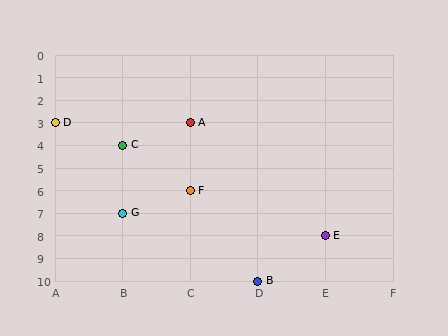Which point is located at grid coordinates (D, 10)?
Point B is at (D, 10).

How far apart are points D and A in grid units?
Points D and A are 2 columns apart.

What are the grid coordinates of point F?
Point F is at grid coordinates (C, 6).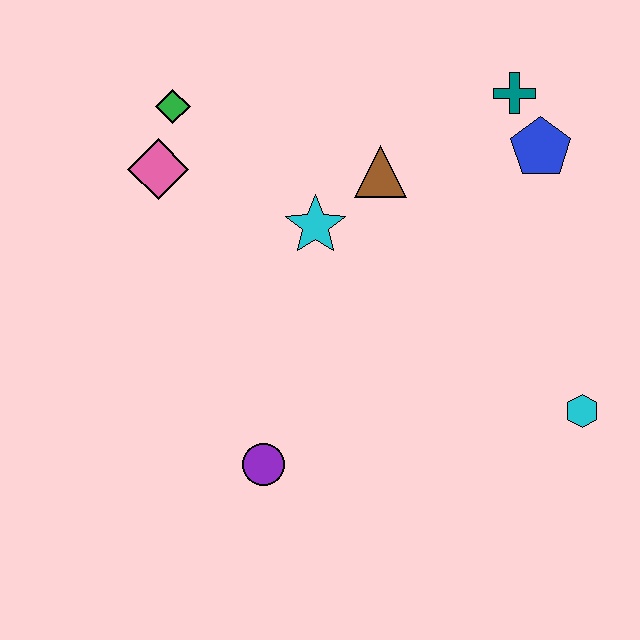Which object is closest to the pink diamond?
The green diamond is closest to the pink diamond.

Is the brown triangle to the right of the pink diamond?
Yes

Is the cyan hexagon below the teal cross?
Yes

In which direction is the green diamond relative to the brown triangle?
The green diamond is to the left of the brown triangle.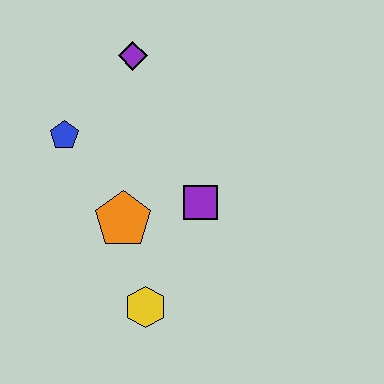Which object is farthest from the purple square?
The purple diamond is farthest from the purple square.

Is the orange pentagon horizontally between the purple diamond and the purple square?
No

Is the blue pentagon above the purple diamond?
No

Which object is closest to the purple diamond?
The blue pentagon is closest to the purple diamond.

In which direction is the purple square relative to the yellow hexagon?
The purple square is above the yellow hexagon.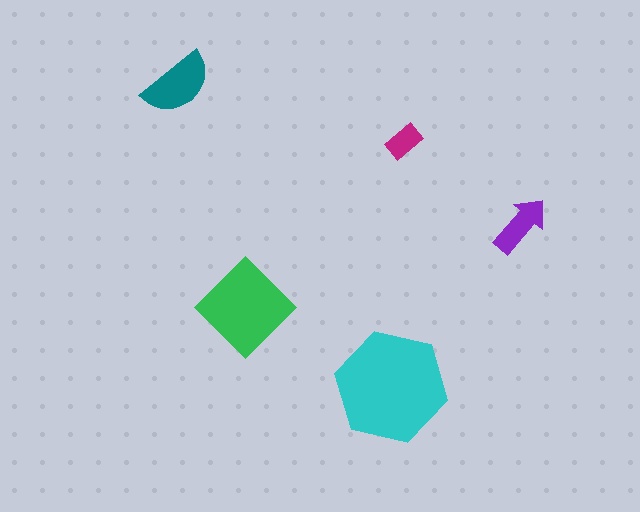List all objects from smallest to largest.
The magenta rectangle, the purple arrow, the teal semicircle, the green diamond, the cyan hexagon.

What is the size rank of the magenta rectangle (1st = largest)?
5th.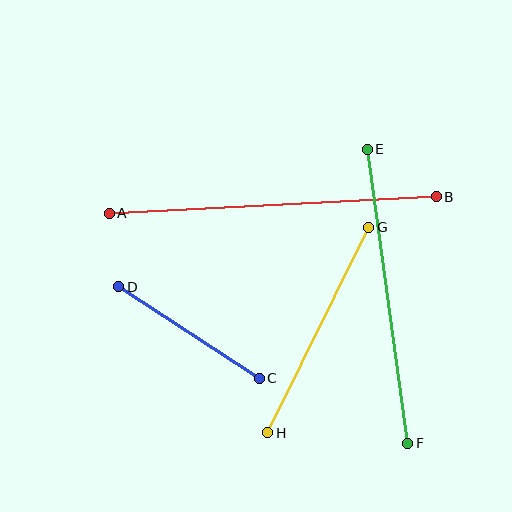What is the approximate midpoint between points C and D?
The midpoint is at approximately (189, 332) pixels.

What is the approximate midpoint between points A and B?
The midpoint is at approximately (273, 205) pixels.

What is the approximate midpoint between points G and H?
The midpoint is at approximately (318, 330) pixels.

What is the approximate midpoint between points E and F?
The midpoint is at approximately (387, 296) pixels.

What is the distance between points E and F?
The distance is approximately 297 pixels.